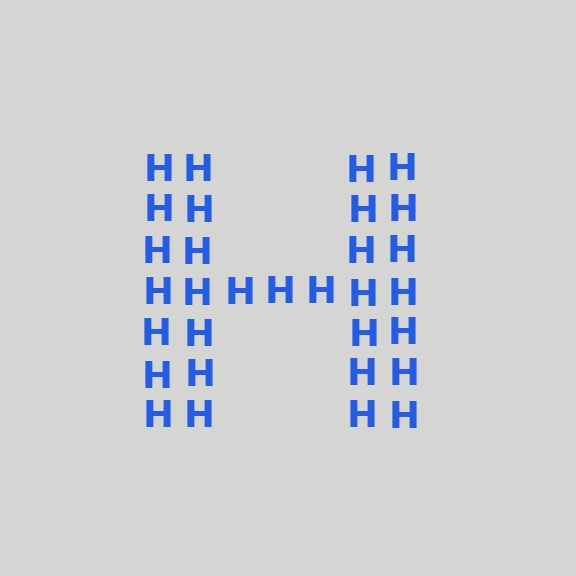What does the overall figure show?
The overall figure shows the letter H.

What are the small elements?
The small elements are letter H's.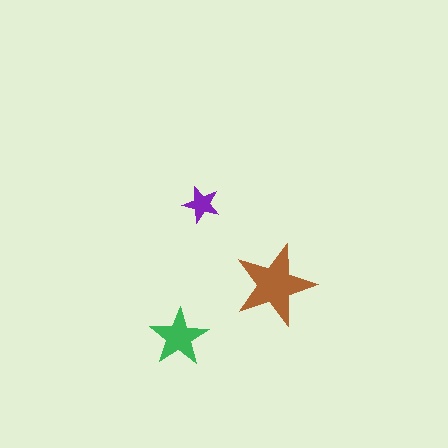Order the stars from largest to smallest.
the brown one, the green one, the purple one.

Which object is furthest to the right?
The brown star is rightmost.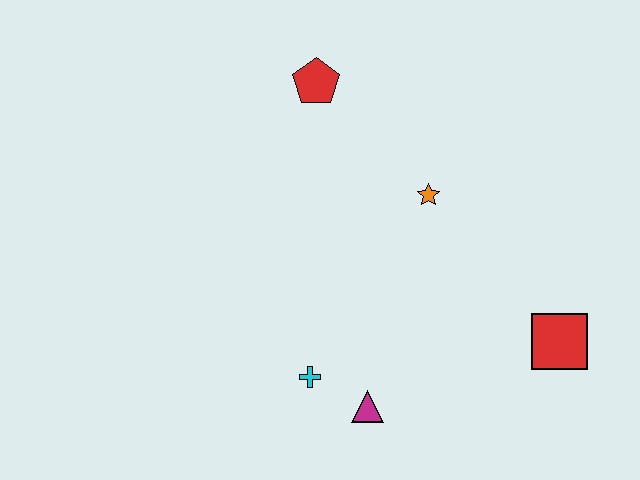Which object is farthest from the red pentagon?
The red square is farthest from the red pentagon.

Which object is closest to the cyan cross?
The magenta triangle is closest to the cyan cross.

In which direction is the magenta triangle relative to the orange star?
The magenta triangle is below the orange star.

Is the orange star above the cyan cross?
Yes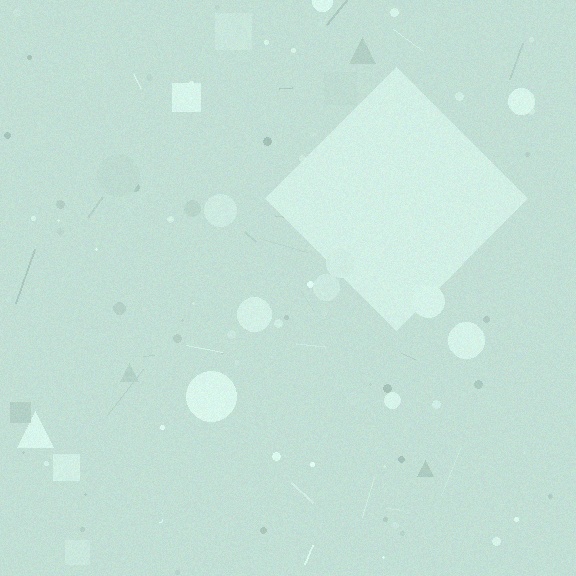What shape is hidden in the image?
A diamond is hidden in the image.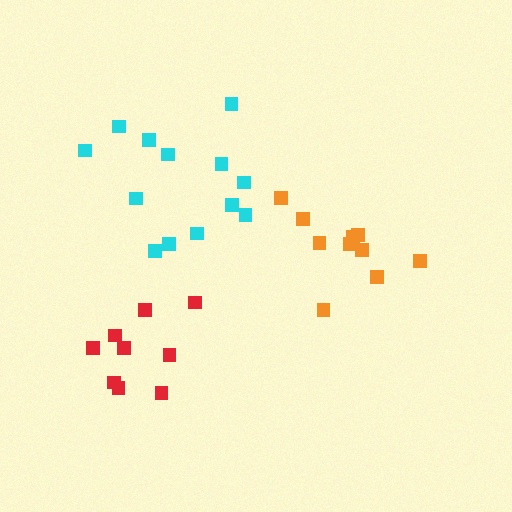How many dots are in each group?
Group 1: 9 dots, Group 2: 10 dots, Group 3: 13 dots (32 total).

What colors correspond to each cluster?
The clusters are colored: red, orange, cyan.